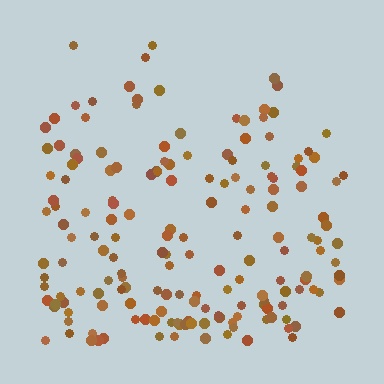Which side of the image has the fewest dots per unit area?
The top.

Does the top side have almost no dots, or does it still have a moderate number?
Still a moderate number, just noticeably fewer than the bottom.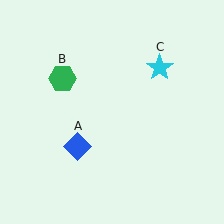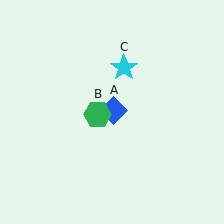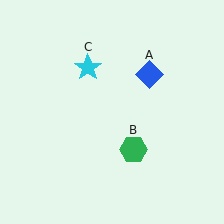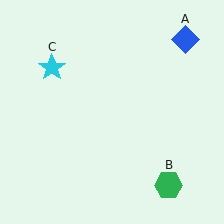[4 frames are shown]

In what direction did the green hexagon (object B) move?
The green hexagon (object B) moved down and to the right.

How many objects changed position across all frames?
3 objects changed position: blue diamond (object A), green hexagon (object B), cyan star (object C).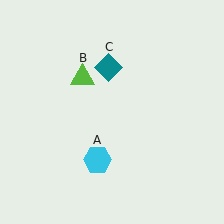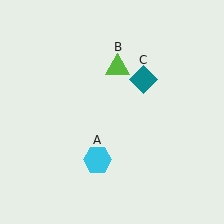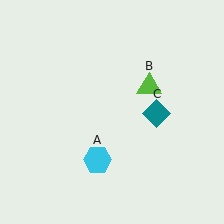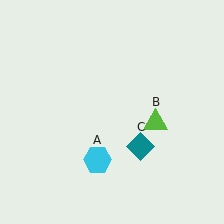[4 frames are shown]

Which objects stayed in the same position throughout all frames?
Cyan hexagon (object A) remained stationary.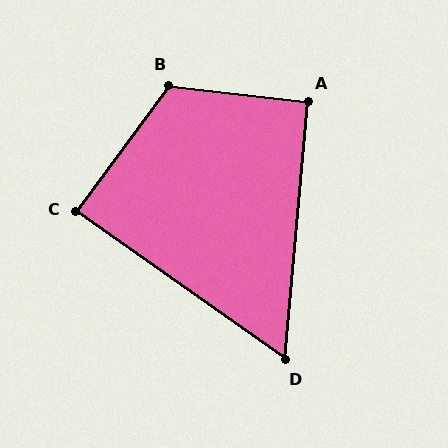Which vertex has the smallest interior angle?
D, at approximately 60 degrees.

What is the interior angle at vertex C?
Approximately 89 degrees (approximately right).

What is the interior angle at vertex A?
Approximately 91 degrees (approximately right).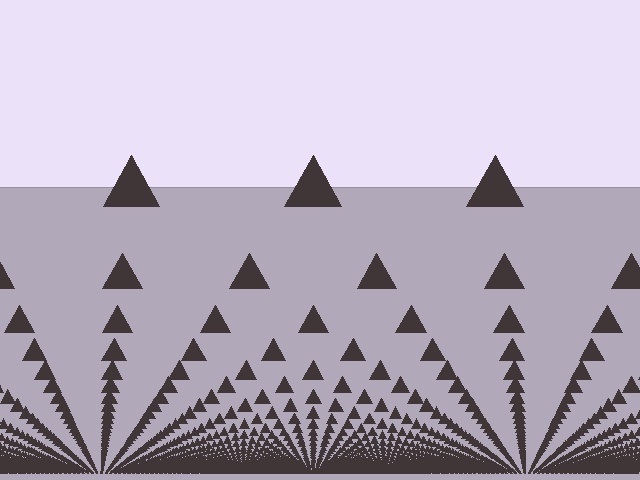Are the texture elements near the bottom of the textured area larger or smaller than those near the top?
Smaller. The gradient is inverted — elements near the bottom are smaller and denser.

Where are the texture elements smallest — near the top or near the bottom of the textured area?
Near the bottom.